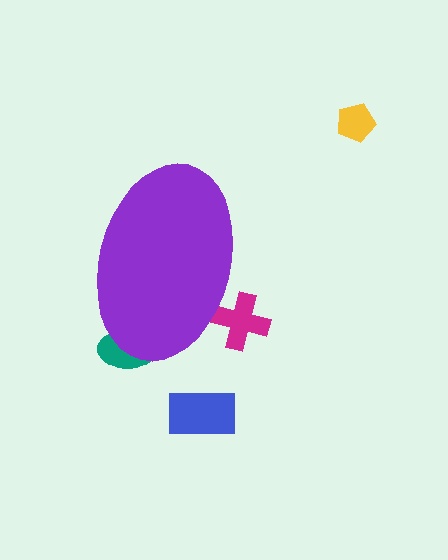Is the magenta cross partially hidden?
Yes, the magenta cross is partially hidden behind the purple ellipse.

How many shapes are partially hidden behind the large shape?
2 shapes are partially hidden.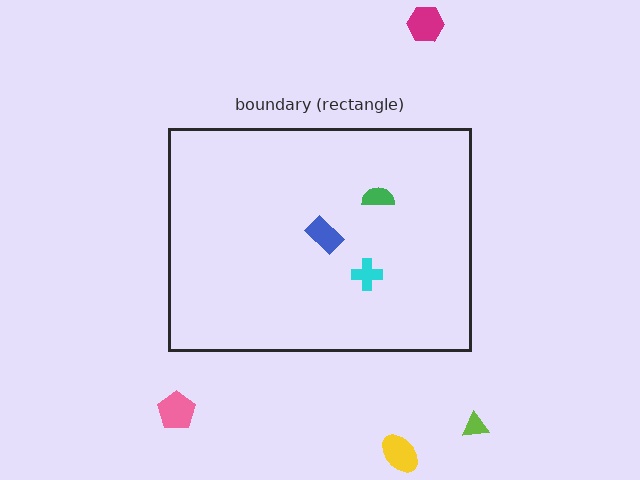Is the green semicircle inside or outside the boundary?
Inside.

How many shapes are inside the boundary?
3 inside, 4 outside.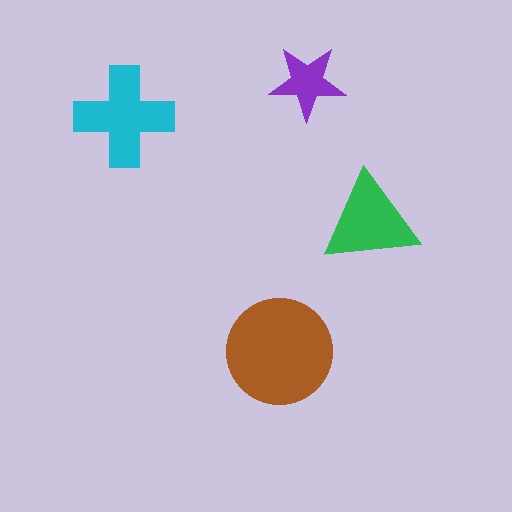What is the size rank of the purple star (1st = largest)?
4th.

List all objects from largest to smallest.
The brown circle, the cyan cross, the green triangle, the purple star.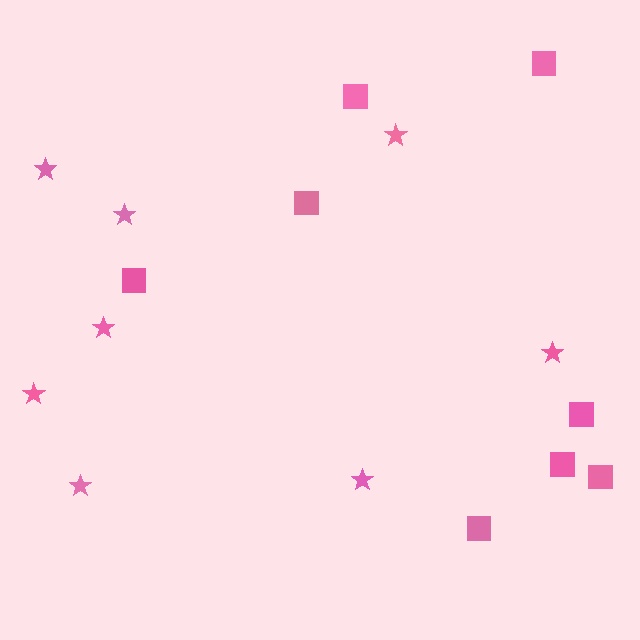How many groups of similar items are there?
There are 2 groups: one group of stars (8) and one group of squares (8).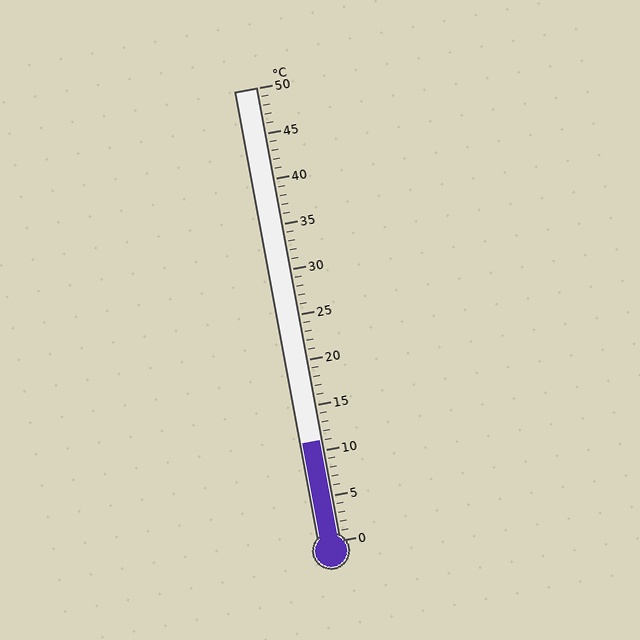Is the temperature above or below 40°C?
The temperature is below 40°C.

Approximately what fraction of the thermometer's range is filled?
The thermometer is filled to approximately 20% of its range.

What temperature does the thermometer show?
The thermometer shows approximately 11°C.